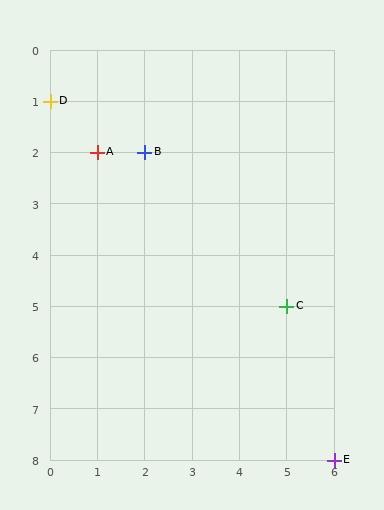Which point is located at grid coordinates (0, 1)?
Point D is at (0, 1).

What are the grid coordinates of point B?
Point B is at grid coordinates (2, 2).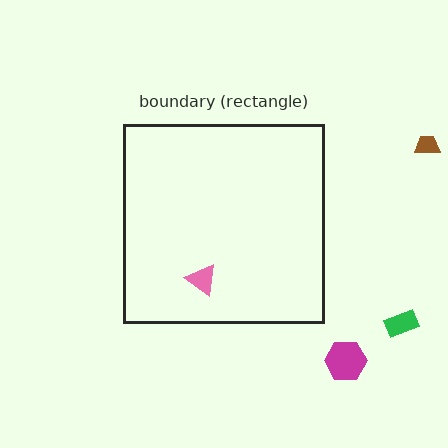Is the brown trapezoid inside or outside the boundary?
Outside.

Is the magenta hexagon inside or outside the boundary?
Outside.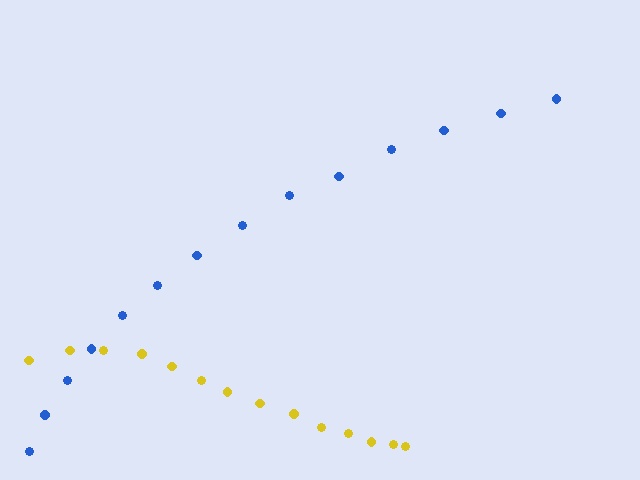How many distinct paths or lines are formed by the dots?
There are 2 distinct paths.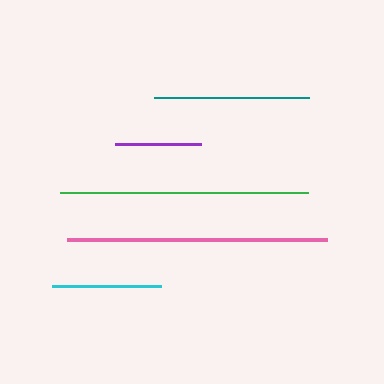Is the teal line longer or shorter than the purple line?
The teal line is longer than the purple line.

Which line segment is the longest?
The pink line is the longest at approximately 260 pixels.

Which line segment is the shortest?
The purple line is the shortest at approximately 85 pixels.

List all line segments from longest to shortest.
From longest to shortest: pink, green, teal, cyan, purple.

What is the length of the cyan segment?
The cyan segment is approximately 109 pixels long.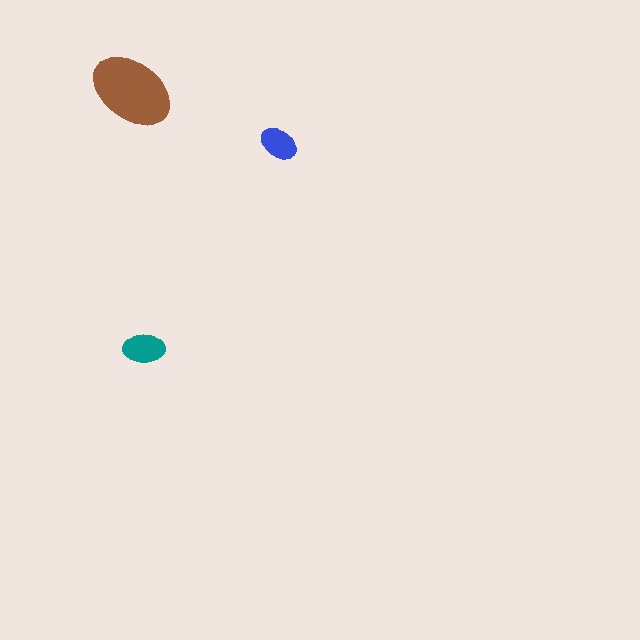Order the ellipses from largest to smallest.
the brown one, the teal one, the blue one.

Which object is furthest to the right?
The blue ellipse is rightmost.